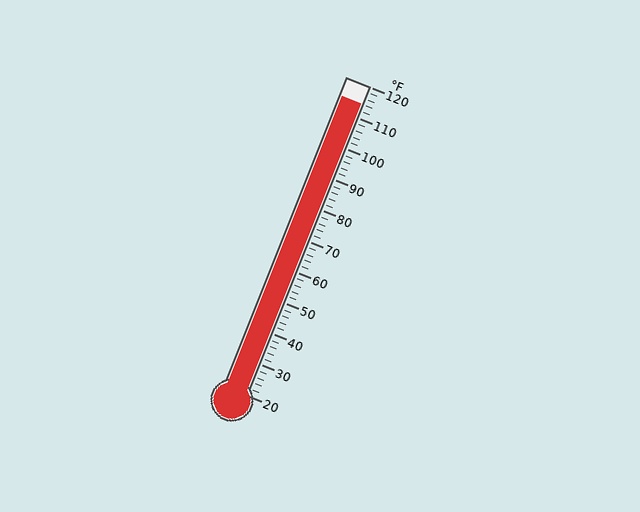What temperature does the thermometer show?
The thermometer shows approximately 114°F.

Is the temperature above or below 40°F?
The temperature is above 40°F.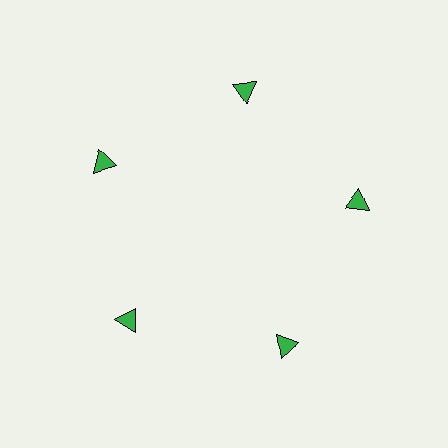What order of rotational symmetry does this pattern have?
This pattern has 5-fold rotational symmetry.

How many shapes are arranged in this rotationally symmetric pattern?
There are 5 shapes, arranged in 5 groups of 1.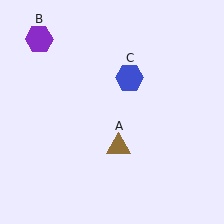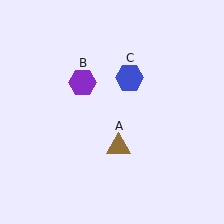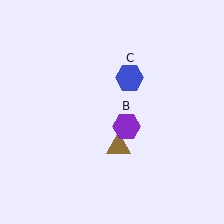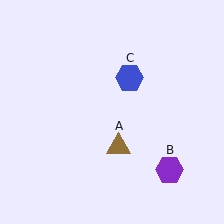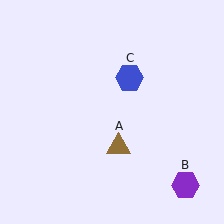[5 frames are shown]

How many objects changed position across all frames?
1 object changed position: purple hexagon (object B).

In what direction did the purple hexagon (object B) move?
The purple hexagon (object B) moved down and to the right.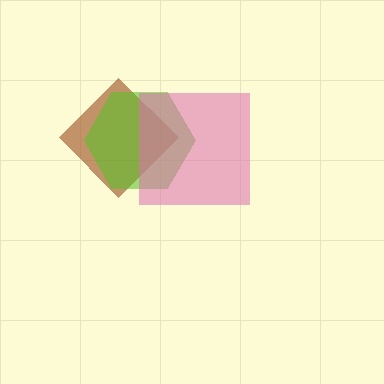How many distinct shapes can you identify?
There are 3 distinct shapes: a brown diamond, a lime hexagon, a pink square.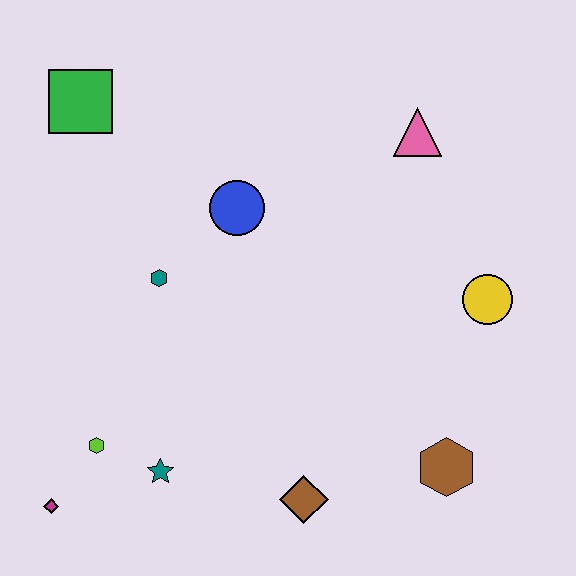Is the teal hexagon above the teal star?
Yes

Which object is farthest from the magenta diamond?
The pink triangle is farthest from the magenta diamond.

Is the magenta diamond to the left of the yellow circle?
Yes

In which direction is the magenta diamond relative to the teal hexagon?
The magenta diamond is below the teal hexagon.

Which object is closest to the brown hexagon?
The brown diamond is closest to the brown hexagon.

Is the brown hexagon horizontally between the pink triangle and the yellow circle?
Yes